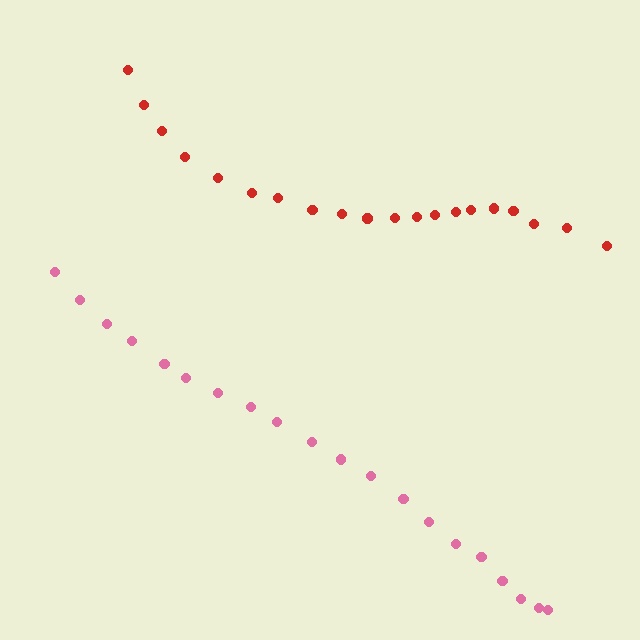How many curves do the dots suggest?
There are 2 distinct paths.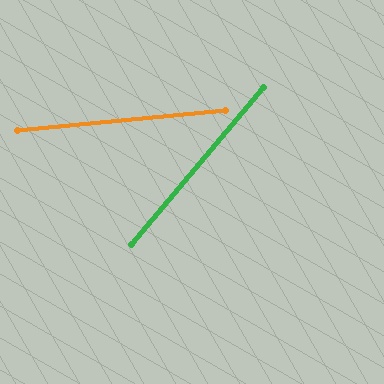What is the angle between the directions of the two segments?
Approximately 44 degrees.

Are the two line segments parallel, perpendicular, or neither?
Neither parallel nor perpendicular — they differ by about 44°.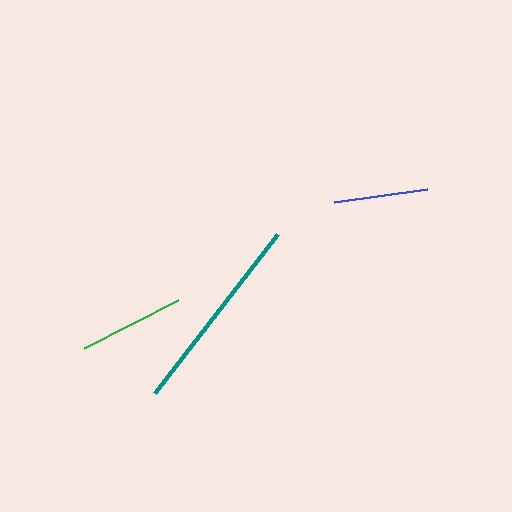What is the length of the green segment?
The green segment is approximately 106 pixels long.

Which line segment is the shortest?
The blue line is the shortest at approximately 94 pixels.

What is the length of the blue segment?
The blue segment is approximately 94 pixels long.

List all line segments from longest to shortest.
From longest to shortest: teal, green, blue.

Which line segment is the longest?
The teal line is the longest at approximately 201 pixels.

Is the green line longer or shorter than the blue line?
The green line is longer than the blue line.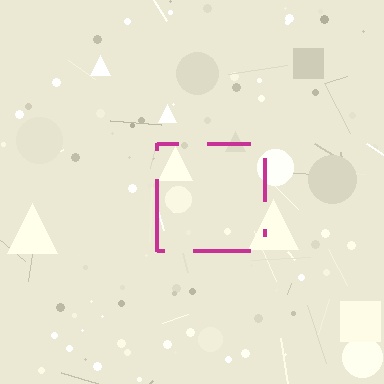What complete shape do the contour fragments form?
The contour fragments form a square.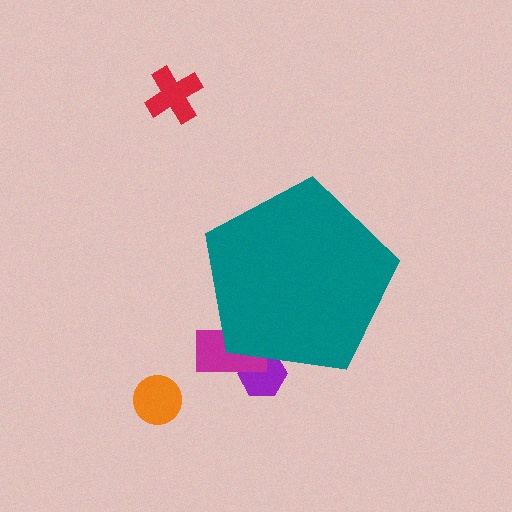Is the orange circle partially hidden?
No, the orange circle is fully visible.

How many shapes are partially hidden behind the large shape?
2 shapes are partially hidden.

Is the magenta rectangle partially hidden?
Yes, the magenta rectangle is partially hidden behind the teal pentagon.